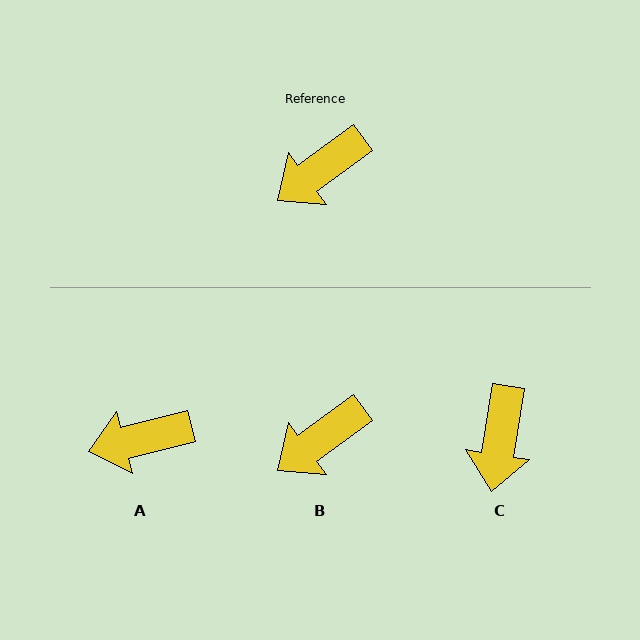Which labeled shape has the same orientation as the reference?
B.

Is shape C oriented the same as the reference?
No, it is off by about 45 degrees.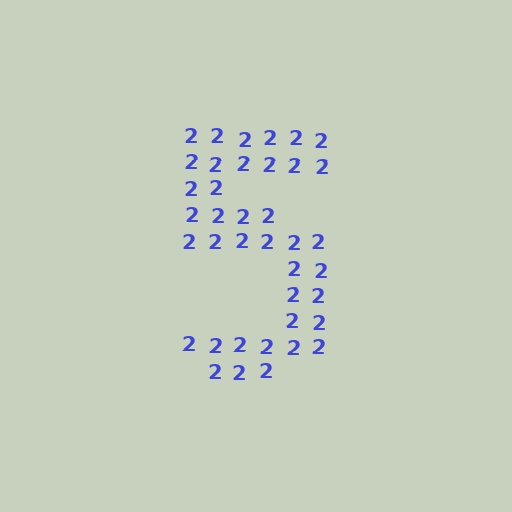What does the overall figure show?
The overall figure shows the digit 5.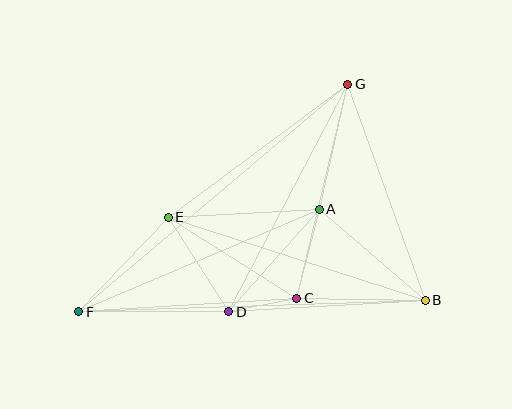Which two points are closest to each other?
Points C and D are closest to each other.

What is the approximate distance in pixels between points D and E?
The distance between D and E is approximately 112 pixels.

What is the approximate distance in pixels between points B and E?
The distance between B and E is approximately 270 pixels.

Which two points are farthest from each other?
Points F and G are farthest from each other.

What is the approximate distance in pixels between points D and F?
The distance between D and F is approximately 150 pixels.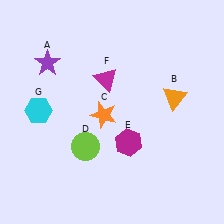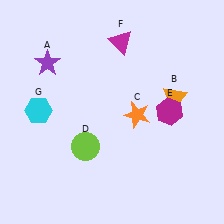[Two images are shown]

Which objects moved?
The objects that moved are: the orange star (C), the magenta hexagon (E), the magenta triangle (F).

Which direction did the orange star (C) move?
The orange star (C) moved right.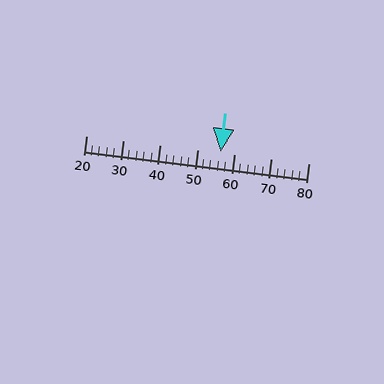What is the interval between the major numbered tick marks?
The major tick marks are spaced 10 units apart.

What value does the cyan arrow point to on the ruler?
The cyan arrow points to approximately 56.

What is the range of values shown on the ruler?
The ruler shows values from 20 to 80.